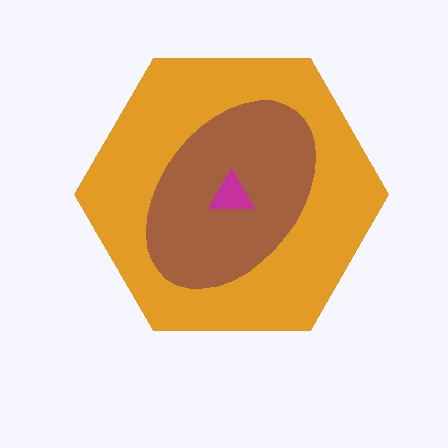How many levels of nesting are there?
3.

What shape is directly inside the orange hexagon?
The brown ellipse.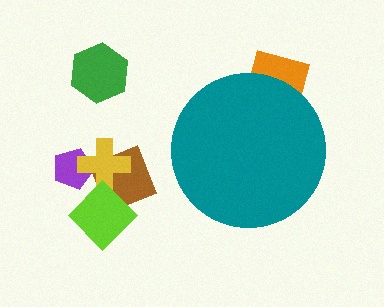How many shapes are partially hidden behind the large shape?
1 shape is partially hidden.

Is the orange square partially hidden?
Yes, the orange square is partially hidden behind the teal circle.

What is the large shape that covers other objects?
A teal circle.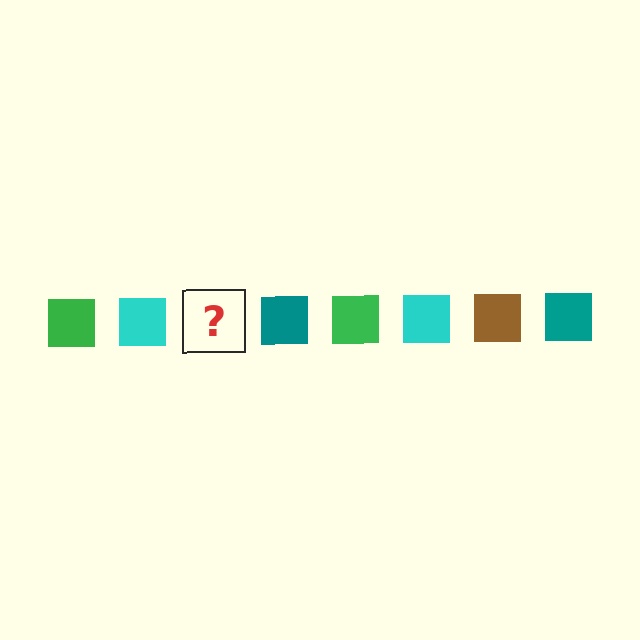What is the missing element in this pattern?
The missing element is a brown square.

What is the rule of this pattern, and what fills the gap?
The rule is that the pattern cycles through green, cyan, brown, teal squares. The gap should be filled with a brown square.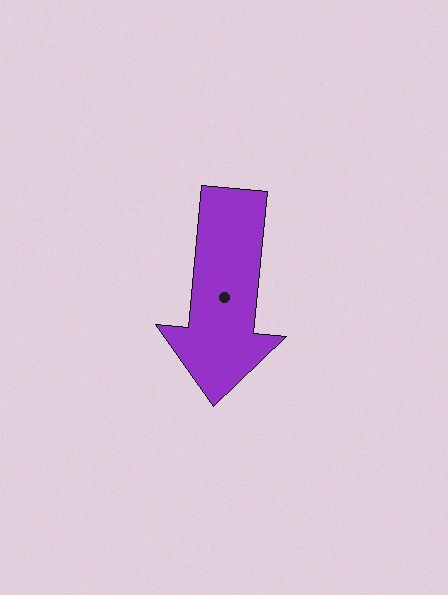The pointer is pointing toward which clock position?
Roughly 6 o'clock.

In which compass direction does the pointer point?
South.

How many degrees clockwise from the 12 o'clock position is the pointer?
Approximately 185 degrees.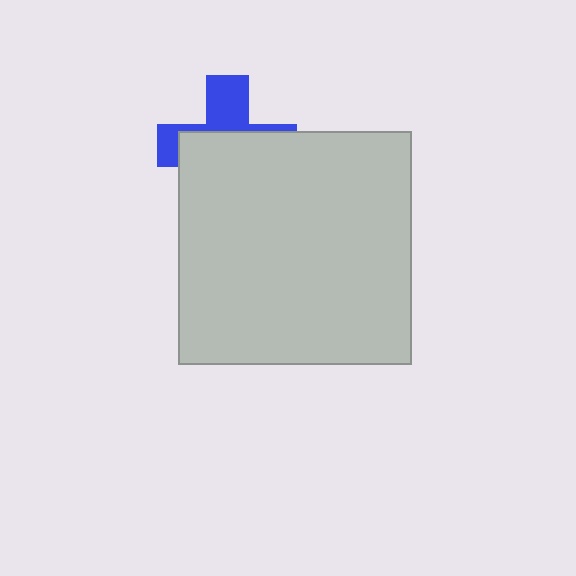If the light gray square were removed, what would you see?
You would see the complete blue cross.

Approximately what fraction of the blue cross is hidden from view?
Roughly 62% of the blue cross is hidden behind the light gray square.